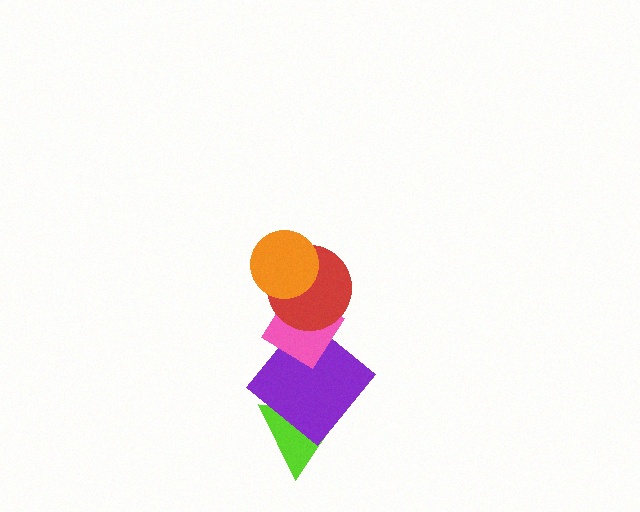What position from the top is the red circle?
The red circle is 2nd from the top.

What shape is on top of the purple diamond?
The pink diamond is on top of the purple diamond.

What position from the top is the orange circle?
The orange circle is 1st from the top.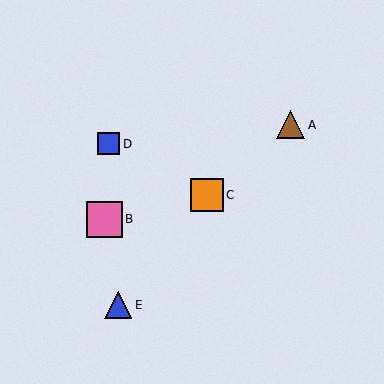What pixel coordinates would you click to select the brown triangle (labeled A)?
Click at (291, 125) to select the brown triangle A.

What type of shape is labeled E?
Shape E is a blue triangle.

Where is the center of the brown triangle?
The center of the brown triangle is at (291, 125).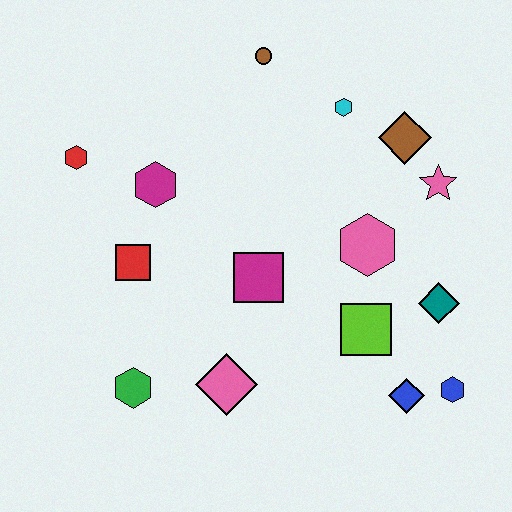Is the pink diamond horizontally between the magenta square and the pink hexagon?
No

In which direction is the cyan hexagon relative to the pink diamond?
The cyan hexagon is above the pink diamond.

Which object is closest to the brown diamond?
The pink star is closest to the brown diamond.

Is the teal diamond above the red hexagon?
No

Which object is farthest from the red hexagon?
The blue hexagon is farthest from the red hexagon.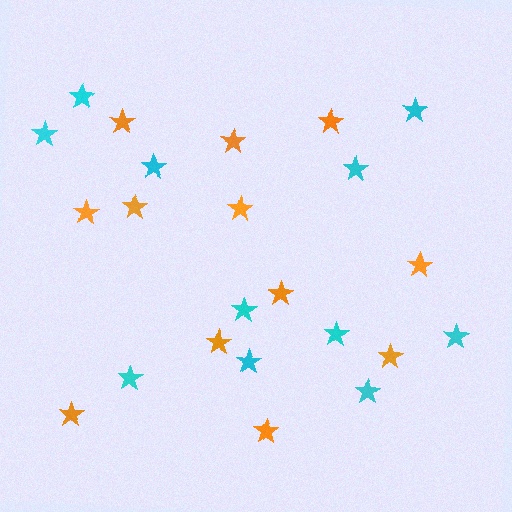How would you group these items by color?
There are 2 groups: one group of orange stars (12) and one group of cyan stars (11).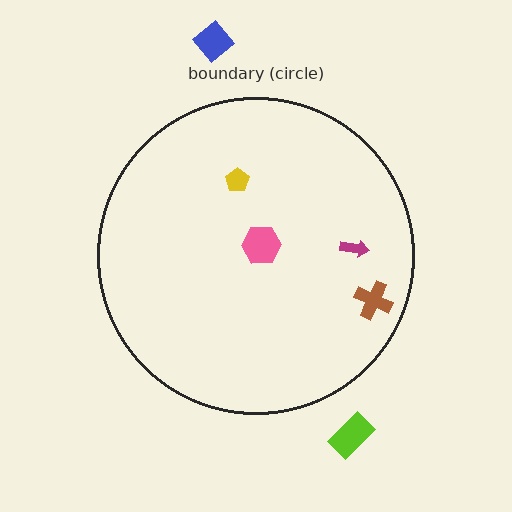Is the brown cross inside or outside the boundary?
Inside.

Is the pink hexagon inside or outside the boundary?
Inside.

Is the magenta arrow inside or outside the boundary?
Inside.